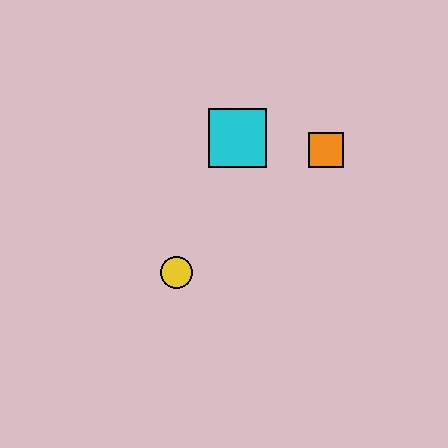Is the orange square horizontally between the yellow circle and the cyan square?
No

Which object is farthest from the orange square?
The yellow circle is farthest from the orange square.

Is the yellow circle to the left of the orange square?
Yes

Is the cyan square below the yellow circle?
No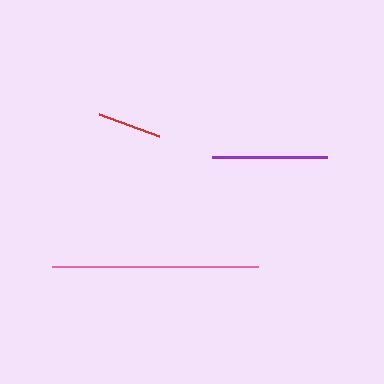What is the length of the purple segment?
The purple segment is approximately 115 pixels long.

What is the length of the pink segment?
The pink segment is approximately 206 pixels long.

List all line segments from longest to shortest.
From longest to shortest: pink, purple, red.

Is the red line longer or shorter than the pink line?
The pink line is longer than the red line.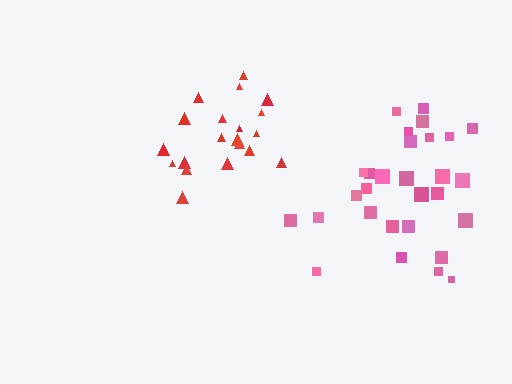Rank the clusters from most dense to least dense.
red, pink.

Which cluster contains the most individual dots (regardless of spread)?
Pink (29).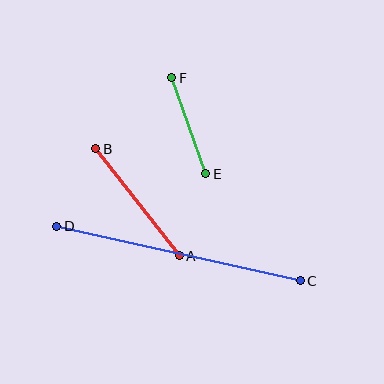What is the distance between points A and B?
The distance is approximately 136 pixels.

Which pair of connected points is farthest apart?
Points C and D are farthest apart.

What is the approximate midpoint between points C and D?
The midpoint is at approximately (179, 254) pixels.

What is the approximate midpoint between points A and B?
The midpoint is at approximately (137, 202) pixels.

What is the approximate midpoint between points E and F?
The midpoint is at approximately (189, 126) pixels.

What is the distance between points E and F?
The distance is approximately 102 pixels.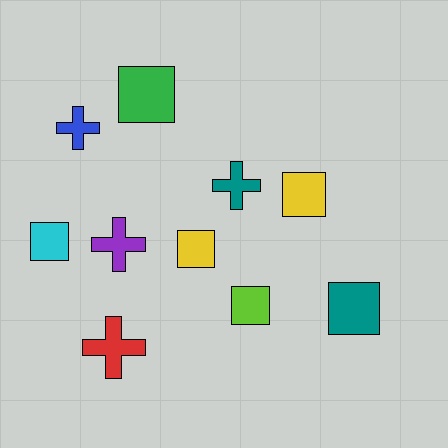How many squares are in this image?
There are 6 squares.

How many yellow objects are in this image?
There are 2 yellow objects.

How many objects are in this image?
There are 10 objects.